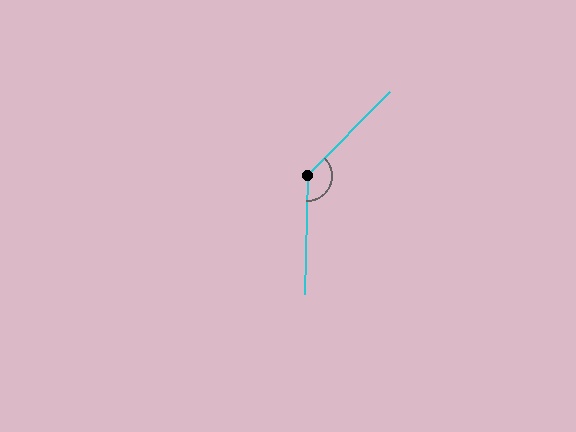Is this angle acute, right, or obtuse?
It is obtuse.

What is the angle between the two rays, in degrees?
Approximately 136 degrees.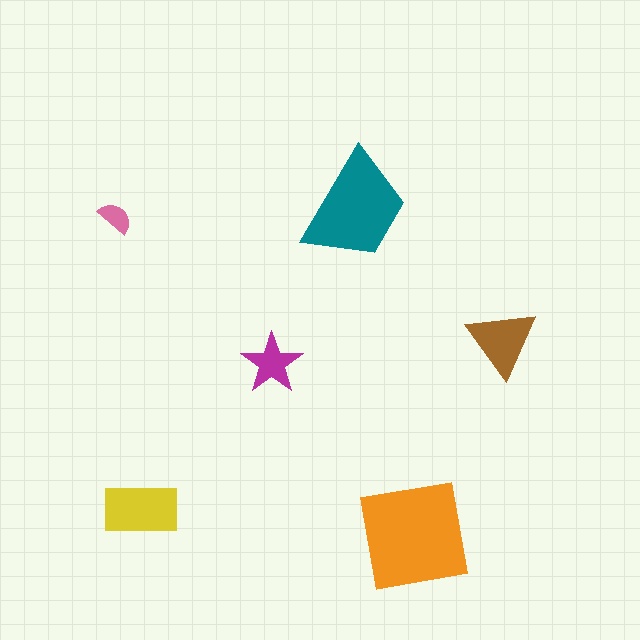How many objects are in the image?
There are 6 objects in the image.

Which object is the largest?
The orange square.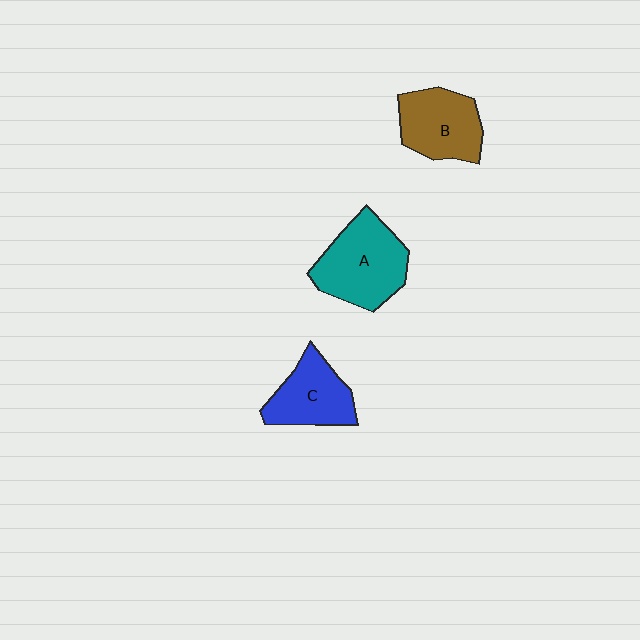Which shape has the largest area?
Shape A (teal).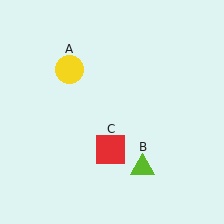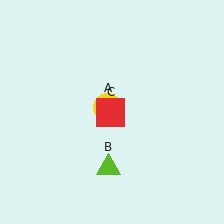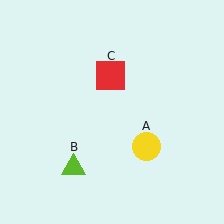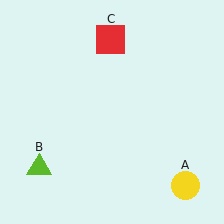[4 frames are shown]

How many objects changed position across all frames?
3 objects changed position: yellow circle (object A), lime triangle (object B), red square (object C).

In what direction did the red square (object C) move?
The red square (object C) moved up.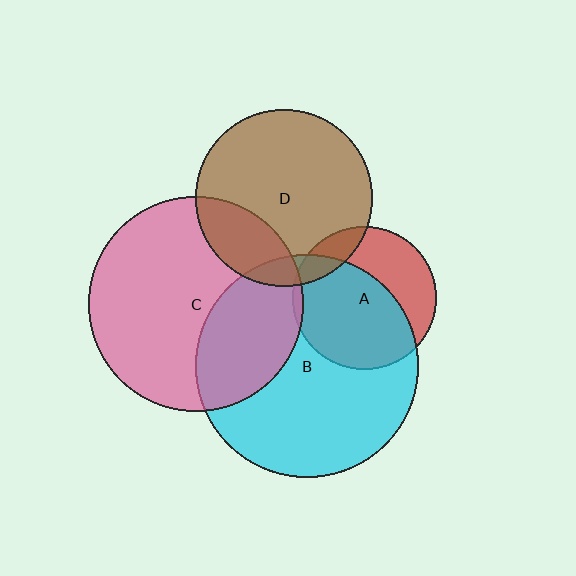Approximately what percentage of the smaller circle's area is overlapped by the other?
Approximately 25%.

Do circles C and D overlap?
Yes.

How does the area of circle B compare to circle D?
Approximately 1.6 times.